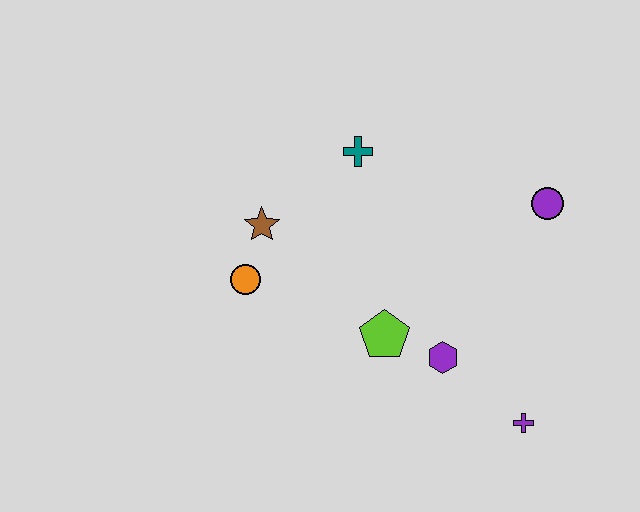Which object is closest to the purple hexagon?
The lime pentagon is closest to the purple hexagon.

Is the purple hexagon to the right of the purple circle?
No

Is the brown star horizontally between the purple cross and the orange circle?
Yes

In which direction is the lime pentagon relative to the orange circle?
The lime pentagon is to the right of the orange circle.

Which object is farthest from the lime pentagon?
The purple circle is farthest from the lime pentagon.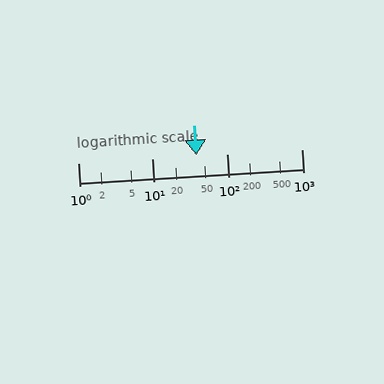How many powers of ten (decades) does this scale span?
The scale spans 3 decades, from 1 to 1000.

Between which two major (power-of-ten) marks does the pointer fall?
The pointer is between 10 and 100.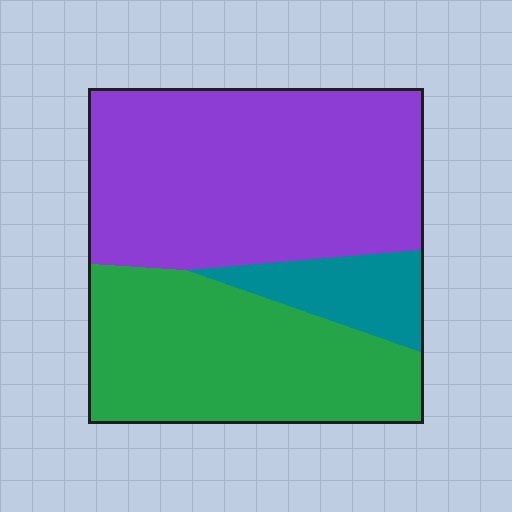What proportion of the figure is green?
Green covers roughly 35% of the figure.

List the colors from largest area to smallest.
From largest to smallest: purple, green, teal.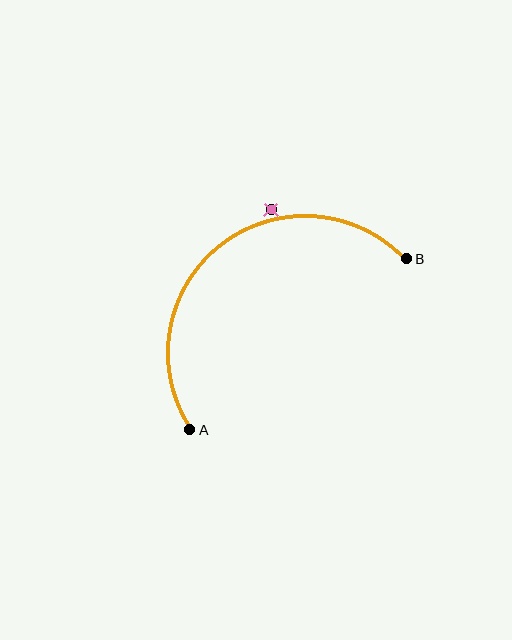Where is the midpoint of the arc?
The arc midpoint is the point on the curve farthest from the straight line joining A and B. It sits above and to the left of that line.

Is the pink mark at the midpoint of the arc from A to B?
No — the pink mark does not lie on the arc at all. It sits slightly outside the curve.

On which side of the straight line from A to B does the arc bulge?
The arc bulges above and to the left of the straight line connecting A and B.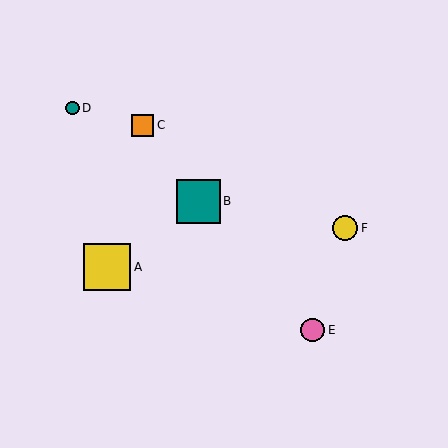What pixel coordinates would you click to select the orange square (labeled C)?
Click at (143, 125) to select the orange square C.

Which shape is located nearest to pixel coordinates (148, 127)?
The orange square (labeled C) at (143, 125) is nearest to that location.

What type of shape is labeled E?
Shape E is a pink circle.